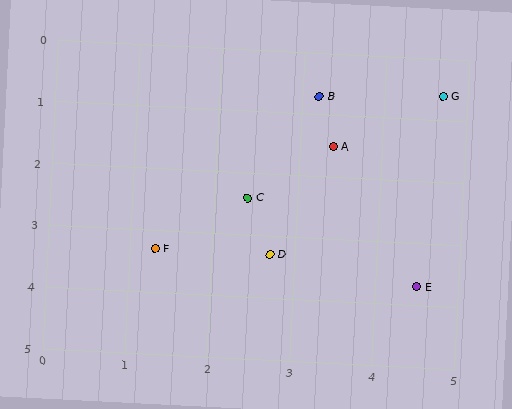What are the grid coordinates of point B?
Point B is at approximately (3.2, 0.7).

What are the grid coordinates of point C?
Point C is at approximately (2.4, 2.4).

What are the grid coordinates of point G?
Point G is at approximately (4.7, 0.6).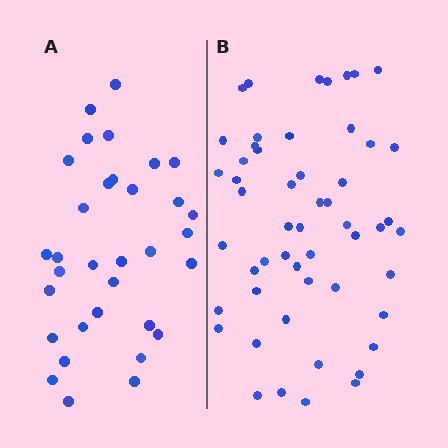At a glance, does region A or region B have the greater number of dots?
Region B (the right region) has more dots.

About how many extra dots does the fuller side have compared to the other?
Region B has approximately 20 more dots than region A.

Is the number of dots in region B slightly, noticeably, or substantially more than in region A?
Region B has substantially more. The ratio is roughly 1.6 to 1.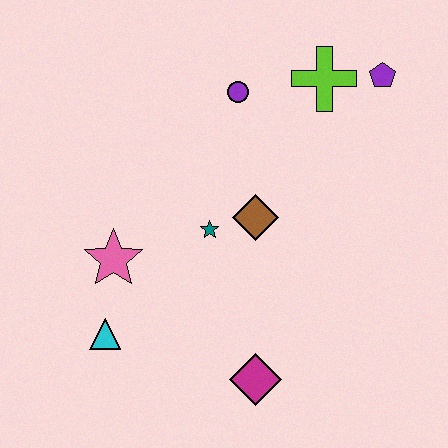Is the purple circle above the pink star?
Yes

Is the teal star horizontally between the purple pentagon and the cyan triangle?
Yes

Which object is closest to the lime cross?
The purple pentagon is closest to the lime cross.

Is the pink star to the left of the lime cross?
Yes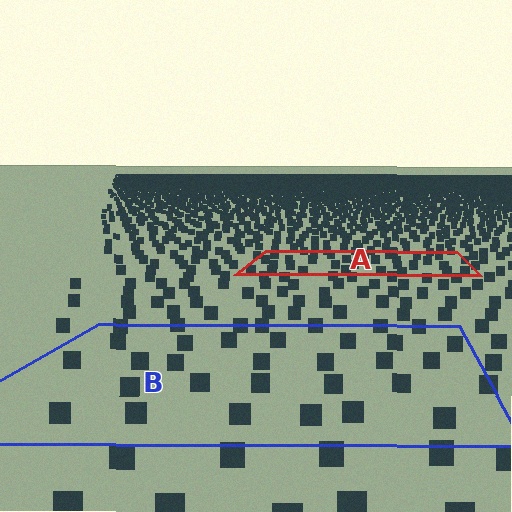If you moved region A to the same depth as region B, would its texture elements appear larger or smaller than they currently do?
They would appear larger. At a closer depth, the same texture elements are projected at a bigger on-screen size.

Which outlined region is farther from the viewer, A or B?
Region A is farther from the viewer — the texture elements inside it appear smaller and more densely packed.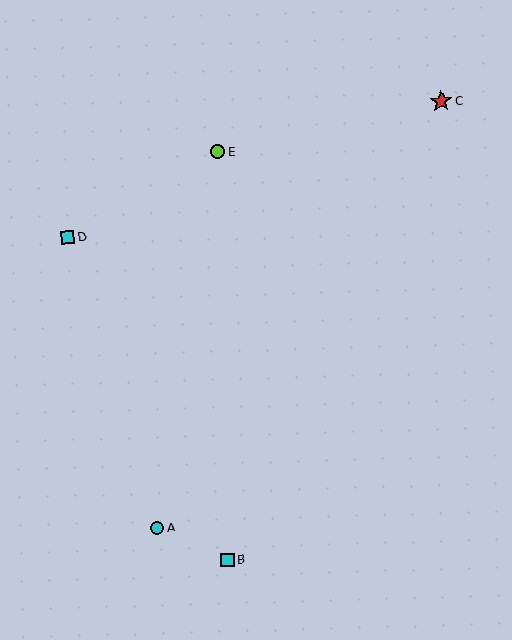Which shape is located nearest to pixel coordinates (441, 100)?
The red star (labeled C) at (441, 101) is nearest to that location.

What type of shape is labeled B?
Shape B is a cyan square.